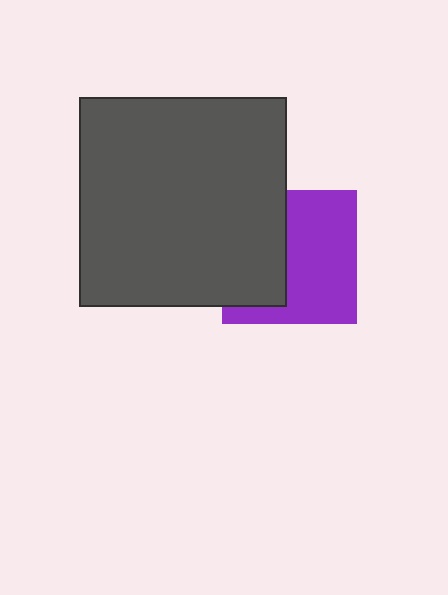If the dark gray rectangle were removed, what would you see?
You would see the complete purple square.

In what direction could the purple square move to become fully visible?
The purple square could move right. That would shift it out from behind the dark gray rectangle entirely.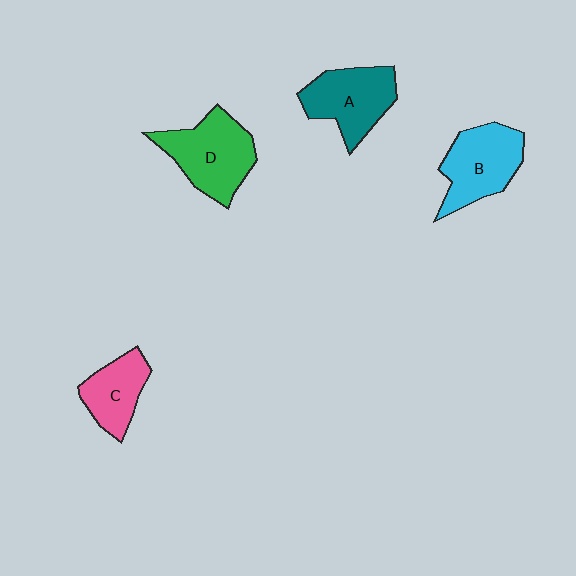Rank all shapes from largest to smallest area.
From largest to smallest: D (green), B (cyan), A (teal), C (pink).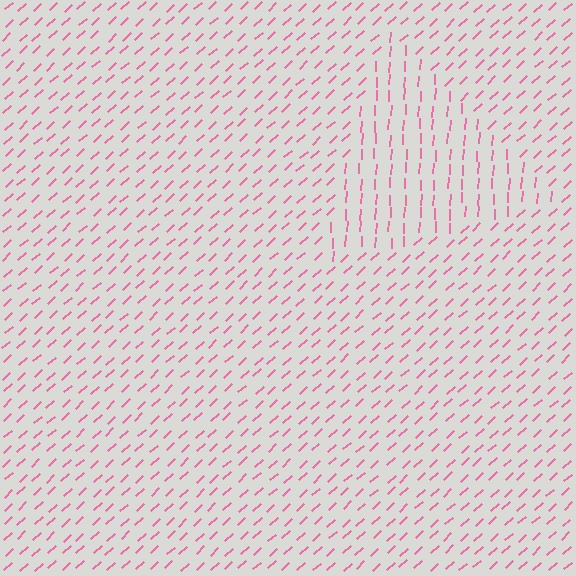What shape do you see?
I see a triangle.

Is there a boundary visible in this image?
Yes, there is a texture boundary formed by a change in line orientation.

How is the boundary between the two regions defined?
The boundary is defined purely by a change in line orientation (approximately 45 degrees difference). All lines are the same color and thickness.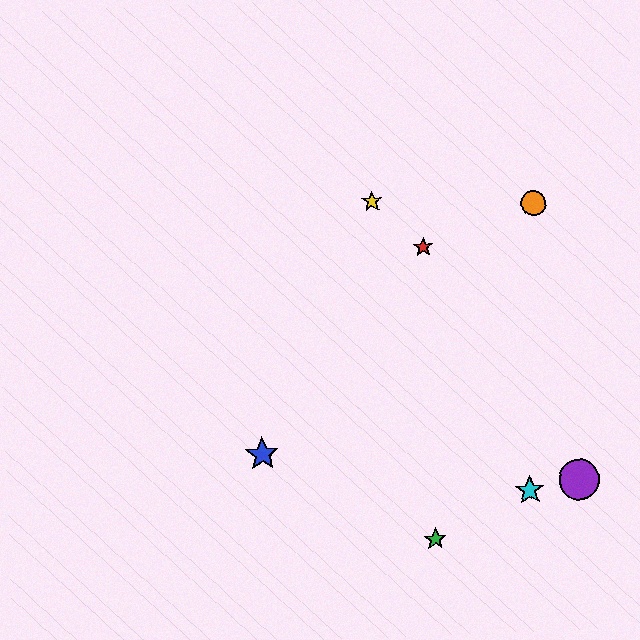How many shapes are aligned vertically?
2 shapes (the red star, the green star) are aligned vertically.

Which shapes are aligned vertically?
The red star, the green star are aligned vertically.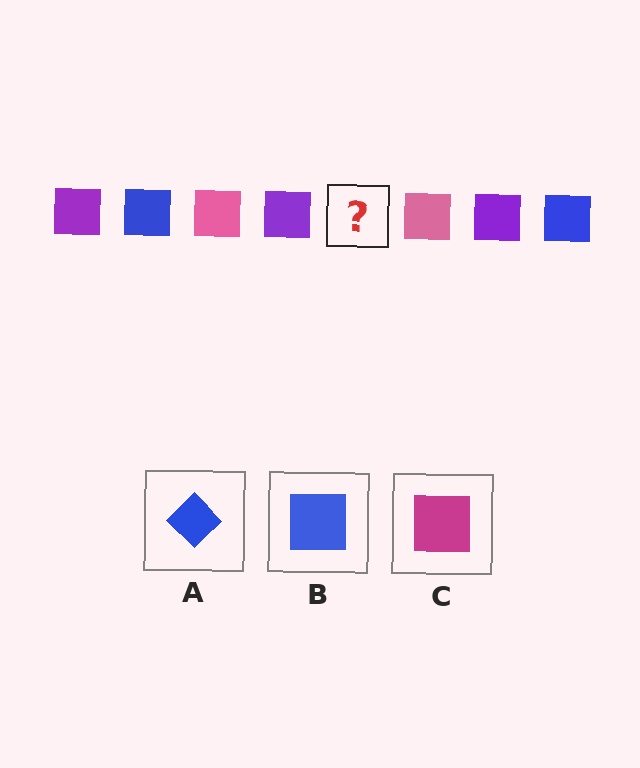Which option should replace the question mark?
Option B.